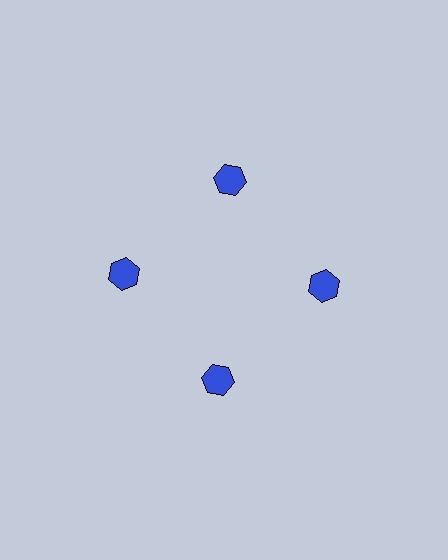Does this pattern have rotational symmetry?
Yes, this pattern has 4-fold rotational symmetry. It looks the same after rotating 90 degrees around the center.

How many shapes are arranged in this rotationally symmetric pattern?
There are 4 shapes, arranged in 4 groups of 1.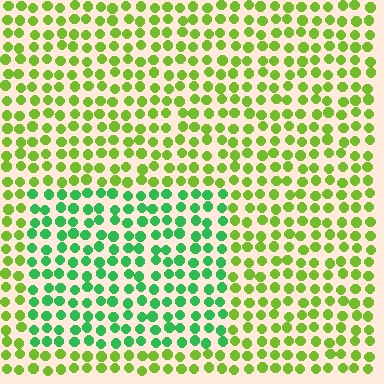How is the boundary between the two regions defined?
The boundary is defined purely by a slight shift in hue (about 45 degrees). Spacing, size, and orientation are identical on both sides.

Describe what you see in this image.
The image is filled with small lime elements in a uniform arrangement. A rectangle-shaped region is visible where the elements are tinted to a slightly different hue, forming a subtle color boundary.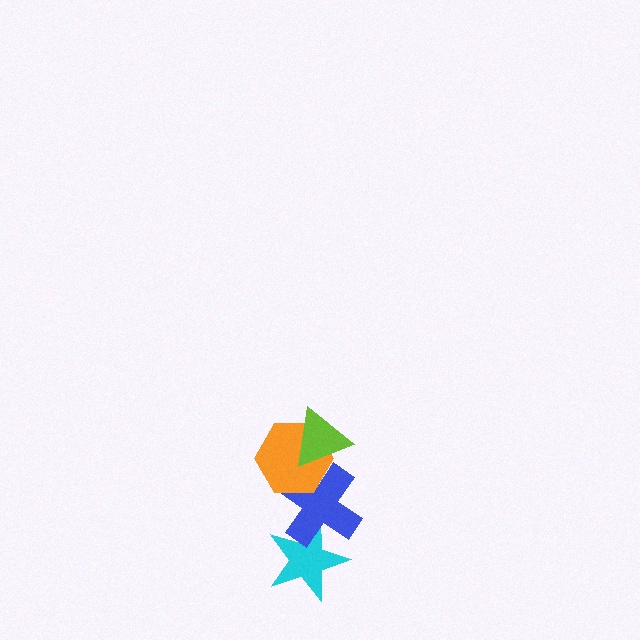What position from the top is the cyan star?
The cyan star is 4th from the top.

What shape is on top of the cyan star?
The blue cross is on top of the cyan star.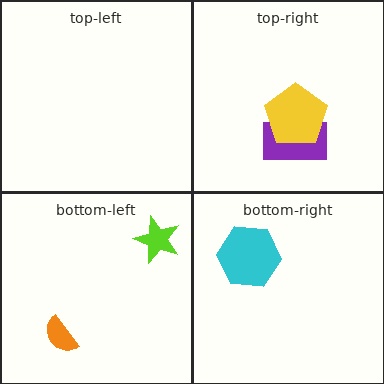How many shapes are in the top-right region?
2.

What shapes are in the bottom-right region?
The cyan hexagon.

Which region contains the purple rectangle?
The top-right region.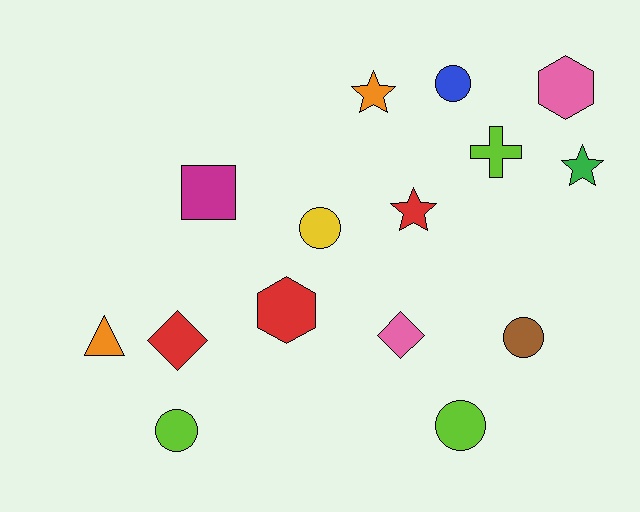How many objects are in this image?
There are 15 objects.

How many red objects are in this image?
There are 3 red objects.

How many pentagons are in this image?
There are no pentagons.